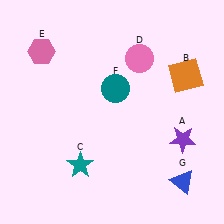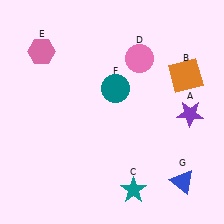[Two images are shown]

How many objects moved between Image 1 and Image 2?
2 objects moved between the two images.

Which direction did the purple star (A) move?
The purple star (A) moved up.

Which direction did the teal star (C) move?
The teal star (C) moved right.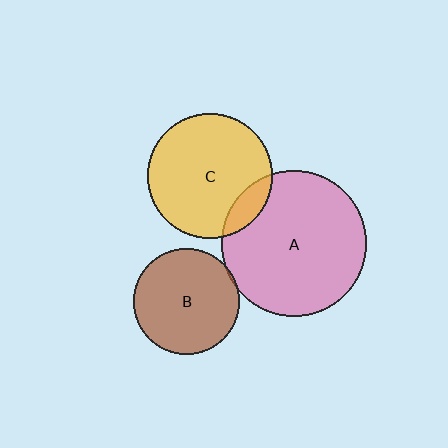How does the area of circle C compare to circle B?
Approximately 1.4 times.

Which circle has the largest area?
Circle A (pink).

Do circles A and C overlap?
Yes.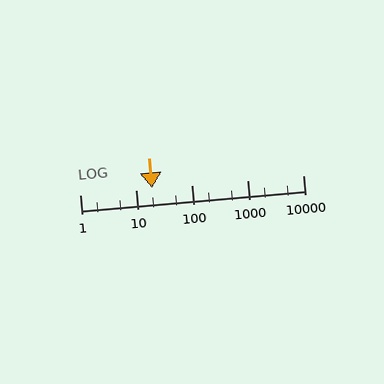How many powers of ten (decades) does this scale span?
The scale spans 4 decades, from 1 to 10000.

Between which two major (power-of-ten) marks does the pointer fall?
The pointer is between 10 and 100.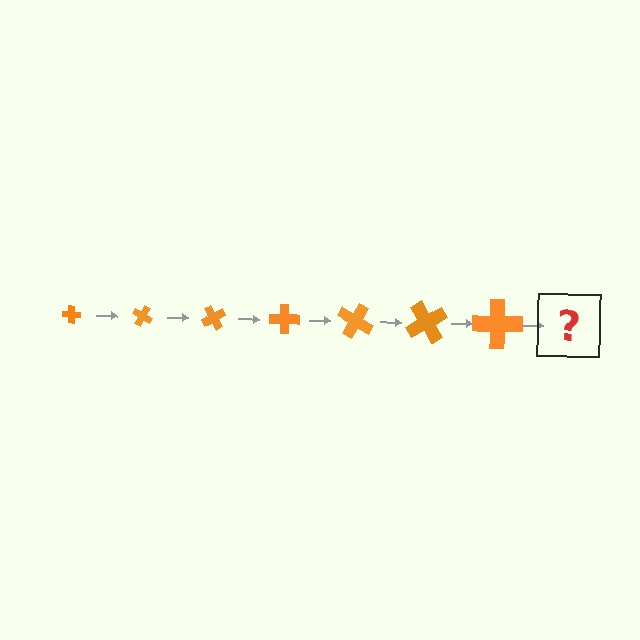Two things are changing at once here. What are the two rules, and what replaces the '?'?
The two rules are that the cross grows larger each step and it rotates 30 degrees each step. The '?' should be a cross, larger than the previous one and rotated 210 degrees from the start.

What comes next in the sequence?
The next element should be a cross, larger than the previous one and rotated 210 degrees from the start.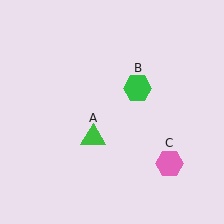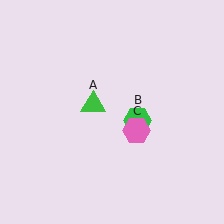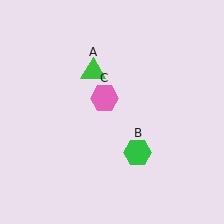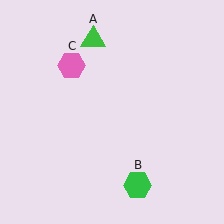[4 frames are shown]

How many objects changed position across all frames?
3 objects changed position: green triangle (object A), green hexagon (object B), pink hexagon (object C).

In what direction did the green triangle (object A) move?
The green triangle (object A) moved up.